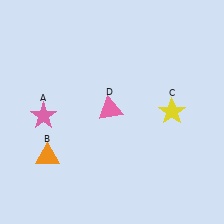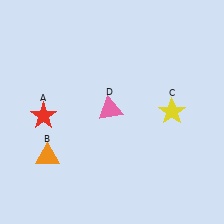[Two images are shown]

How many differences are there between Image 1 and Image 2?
There is 1 difference between the two images.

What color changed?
The star (A) changed from pink in Image 1 to red in Image 2.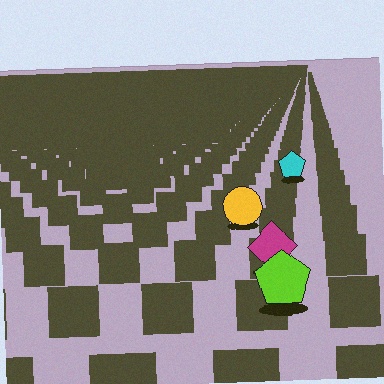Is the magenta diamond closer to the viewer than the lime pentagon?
No. The lime pentagon is closer — you can tell from the texture gradient: the ground texture is coarser near it.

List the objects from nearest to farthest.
From nearest to farthest: the lime pentagon, the magenta diamond, the yellow circle, the cyan pentagon.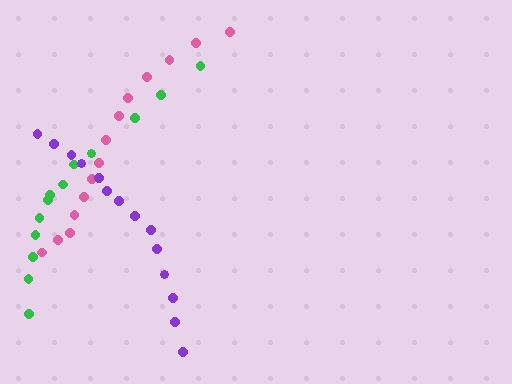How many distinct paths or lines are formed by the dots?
There are 3 distinct paths.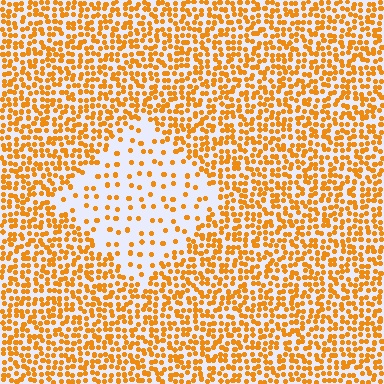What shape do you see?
I see a diamond.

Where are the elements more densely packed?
The elements are more densely packed outside the diamond boundary.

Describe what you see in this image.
The image contains small orange elements arranged at two different densities. A diamond-shaped region is visible where the elements are less densely packed than the surrounding area.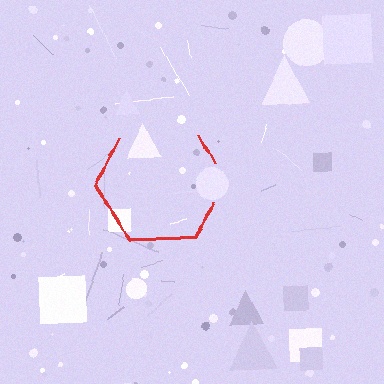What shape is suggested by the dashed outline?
The dashed outline suggests a hexagon.